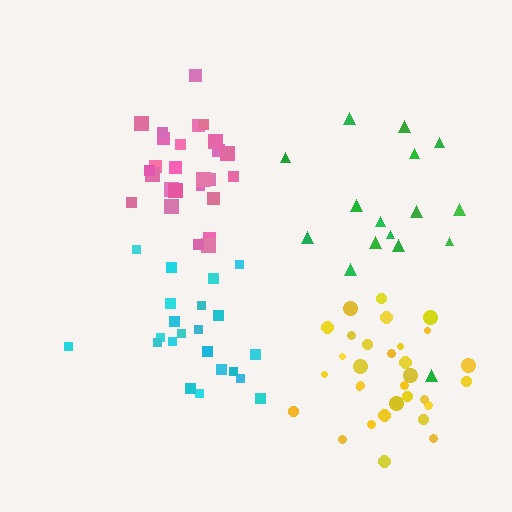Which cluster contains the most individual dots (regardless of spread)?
Yellow (31).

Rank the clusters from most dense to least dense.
yellow, pink, cyan, green.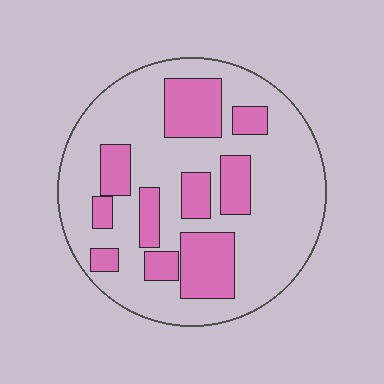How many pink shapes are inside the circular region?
10.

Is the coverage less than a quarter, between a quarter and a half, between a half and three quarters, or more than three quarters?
Between a quarter and a half.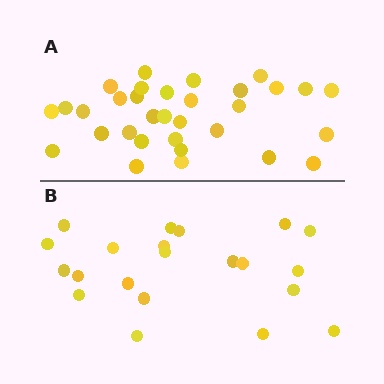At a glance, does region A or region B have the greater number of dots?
Region A (the top region) has more dots.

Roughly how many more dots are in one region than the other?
Region A has roughly 12 or so more dots than region B.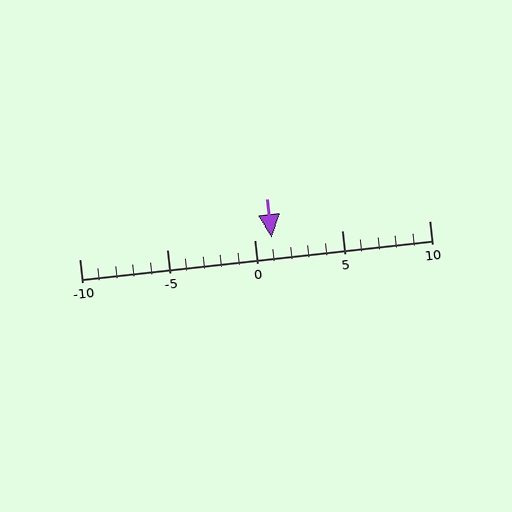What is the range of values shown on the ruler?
The ruler shows values from -10 to 10.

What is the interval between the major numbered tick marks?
The major tick marks are spaced 5 units apart.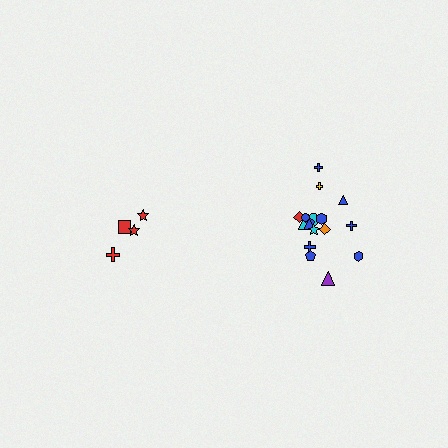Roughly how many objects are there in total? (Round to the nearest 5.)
Roughly 20 objects in total.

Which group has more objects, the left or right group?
The right group.